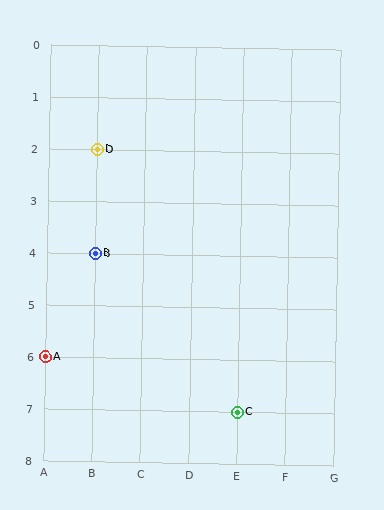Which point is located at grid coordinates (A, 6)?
Point A is at (A, 6).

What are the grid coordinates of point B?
Point B is at grid coordinates (B, 4).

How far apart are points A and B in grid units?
Points A and B are 1 column and 2 rows apart (about 2.2 grid units diagonally).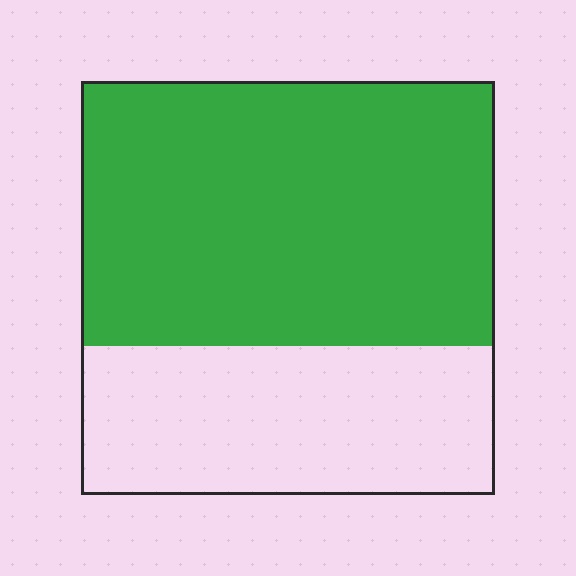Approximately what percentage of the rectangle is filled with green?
Approximately 65%.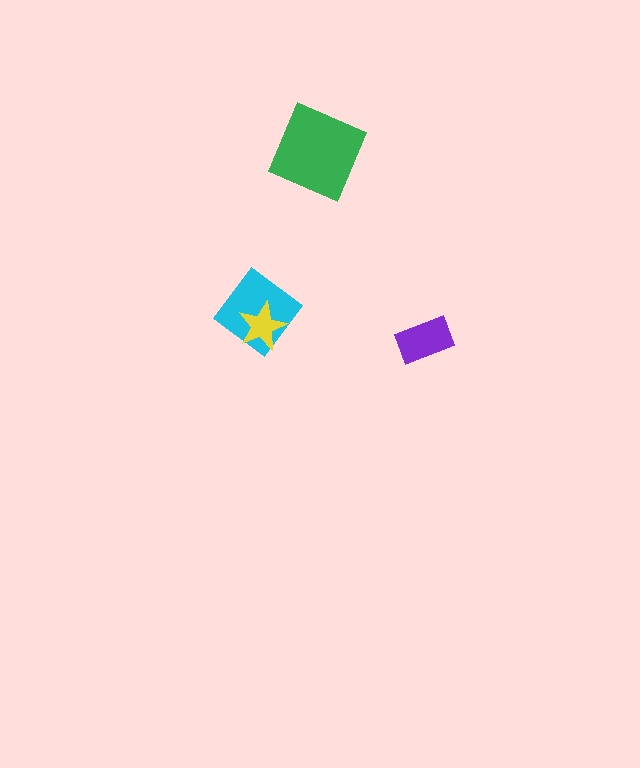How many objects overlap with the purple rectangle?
0 objects overlap with the purple rectangle.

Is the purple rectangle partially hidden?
No, no other shape covers it.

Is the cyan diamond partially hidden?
Yes, it is partially covered by another shape.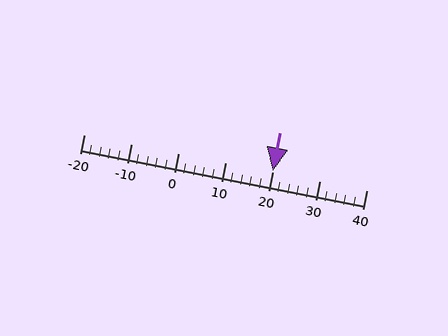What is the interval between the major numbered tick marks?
The major tick marks are spaced 10 units apart.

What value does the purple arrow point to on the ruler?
The purple arrow points to approximately 20.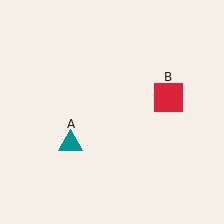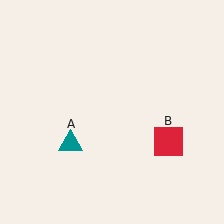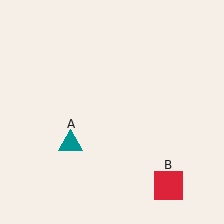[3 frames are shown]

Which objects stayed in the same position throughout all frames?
Teal triangle (object A) remained stationary.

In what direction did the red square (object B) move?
The red square (object B) moved down.